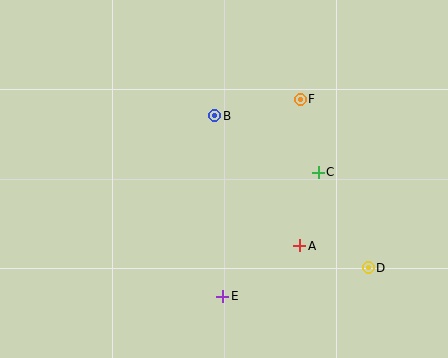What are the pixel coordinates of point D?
Point D is at (368, 268).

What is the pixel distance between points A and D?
The distance between A and D is 72 pixels.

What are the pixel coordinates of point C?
Point C is at (318, 172).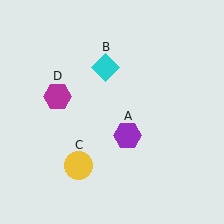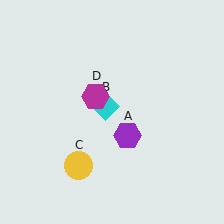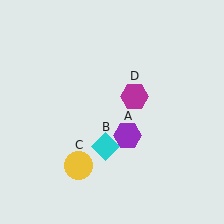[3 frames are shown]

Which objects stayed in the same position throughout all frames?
Purple hexagon (object A) and yellow circle (object C) remained stationary.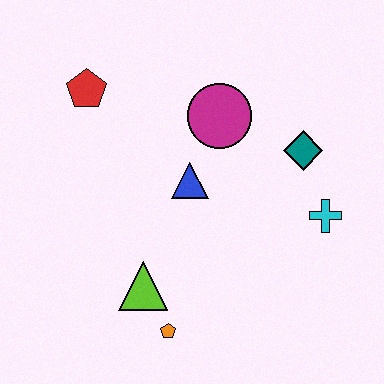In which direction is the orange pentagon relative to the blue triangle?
The orange pentagon is below the blue triangle.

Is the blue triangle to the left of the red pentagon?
No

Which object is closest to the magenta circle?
The blue triangle is closest to the magenta circle.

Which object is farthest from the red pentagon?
The cyan cross is farthest from the red pentagon.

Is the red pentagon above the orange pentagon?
Yes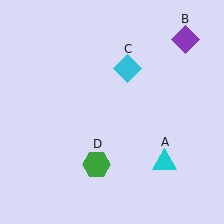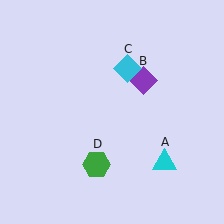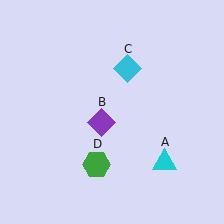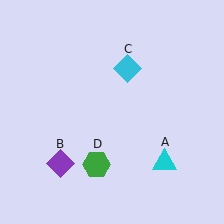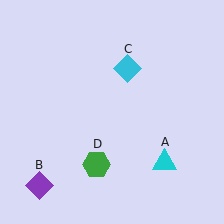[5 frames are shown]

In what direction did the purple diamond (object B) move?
The purple diamond (object B) moved down and to the left.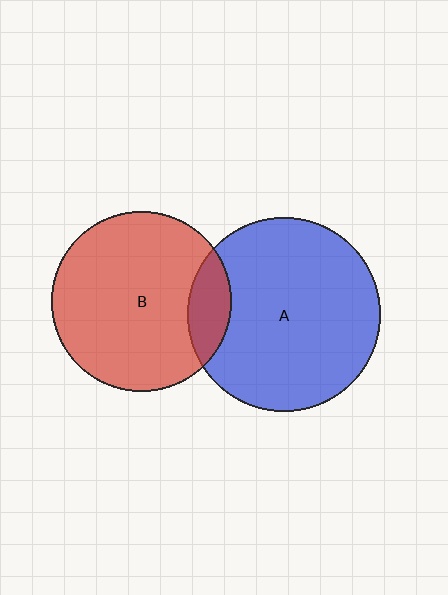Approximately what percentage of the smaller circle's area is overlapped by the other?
Approximately 15%.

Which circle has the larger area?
Circle A (blue).